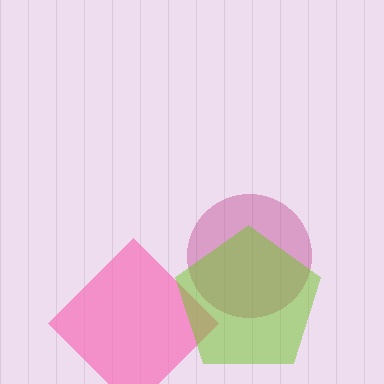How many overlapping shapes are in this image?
There are 3 overlapping shapes in the image.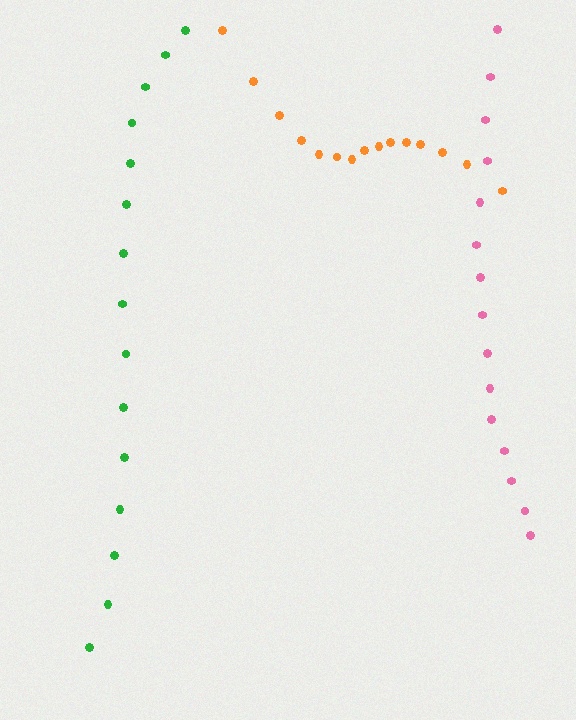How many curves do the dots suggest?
There are 3 distinct paths.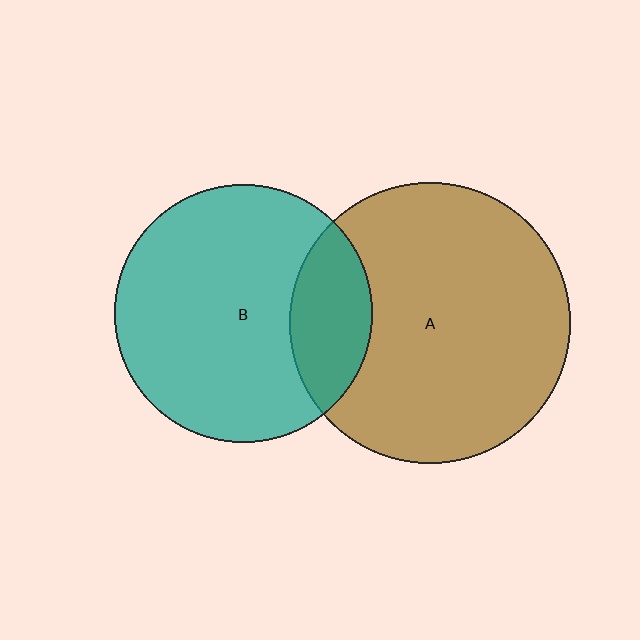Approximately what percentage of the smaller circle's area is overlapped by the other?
Approximately 20%.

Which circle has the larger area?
Circle A (brown).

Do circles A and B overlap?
Yes.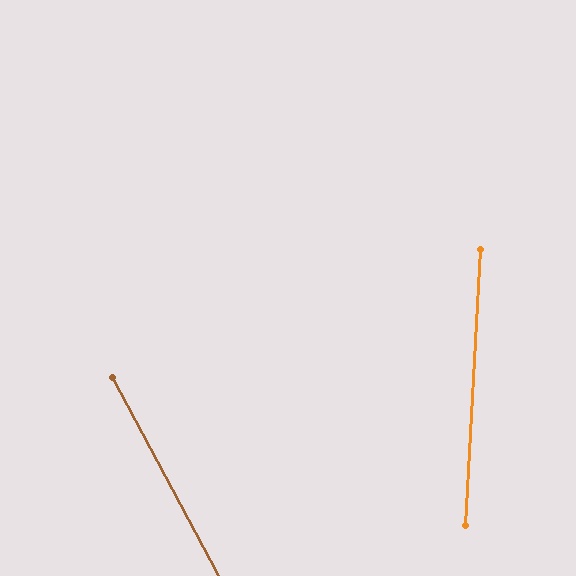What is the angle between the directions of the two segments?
Approximately 31 degrees.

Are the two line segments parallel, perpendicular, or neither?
Neither parallel nor perpendicular — they differ by about 31°.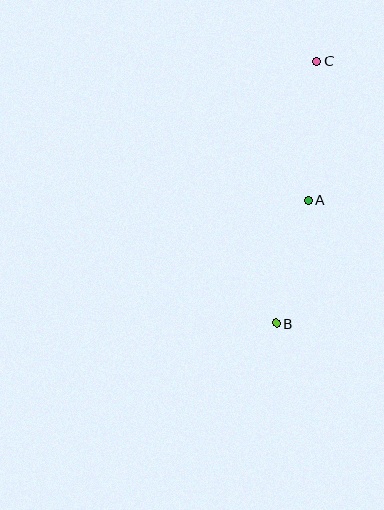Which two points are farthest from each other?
Points B and C are farthest from each other.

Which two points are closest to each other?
Points A and B are closest to each other.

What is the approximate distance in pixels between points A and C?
The distance between A and C is approximately 139 pixels.